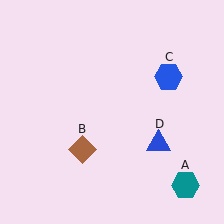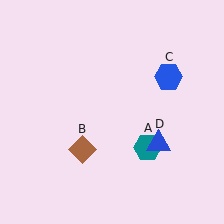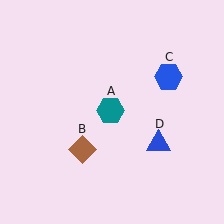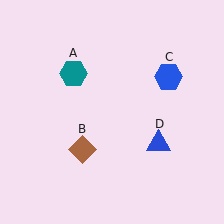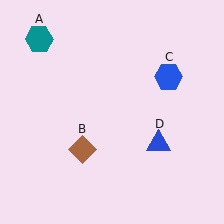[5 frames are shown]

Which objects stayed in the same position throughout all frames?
Brown diamond (object B) and blue hexagon (object C) and blue triangle (object D) remained stationary.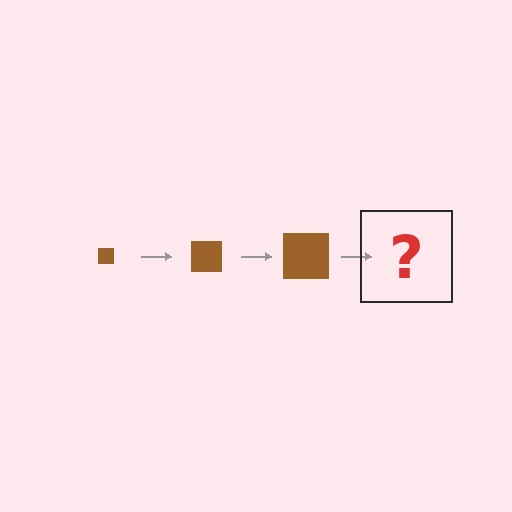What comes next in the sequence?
The next element should be a brown square, larger than the previous one.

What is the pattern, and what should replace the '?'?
The pattern is that the square gets progressively larger each step. The '?' should be a brown square, larger than the previous one.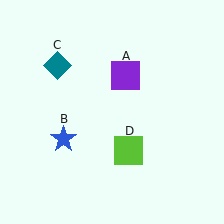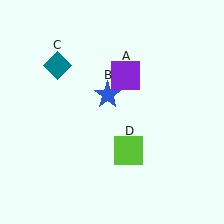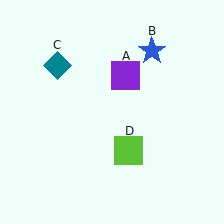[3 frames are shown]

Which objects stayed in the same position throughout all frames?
Purple square (object A) and teal diamond (object C) and lime square (object D) remained stationary.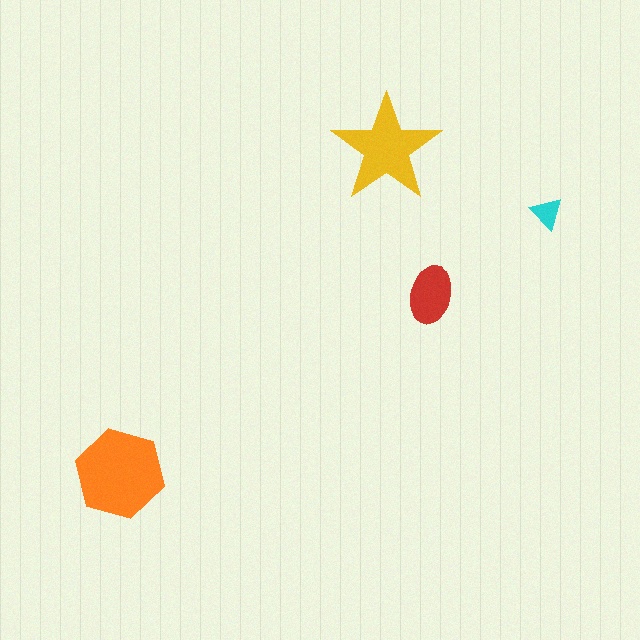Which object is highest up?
The yellow star is topmost.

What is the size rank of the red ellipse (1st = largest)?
3rd.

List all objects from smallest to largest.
The cyan triangle, the red ellipse, the yellow star, the orange hexagon.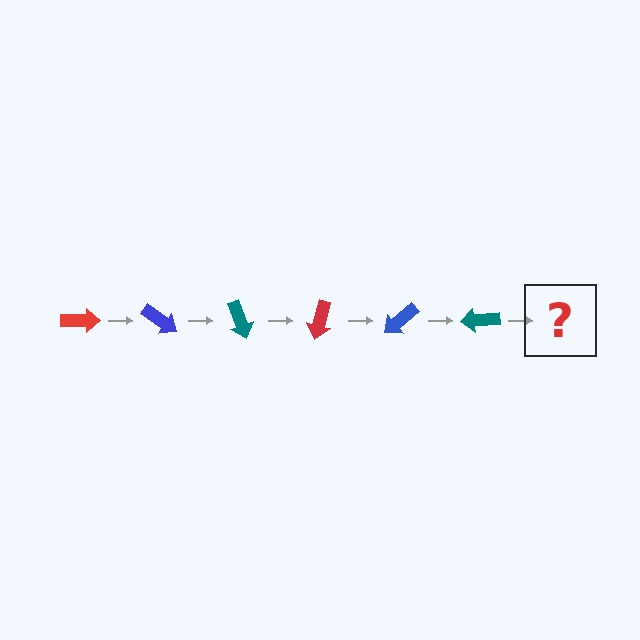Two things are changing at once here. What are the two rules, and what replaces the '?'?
The two rules are that it rotates 35 degrees each step and the color cycles through red, blue, and teal. The '?' should be a red arrow, rotated 210 degrees from the start.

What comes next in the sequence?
The next element should be a red arrow, rotated 210 degrees from the start.